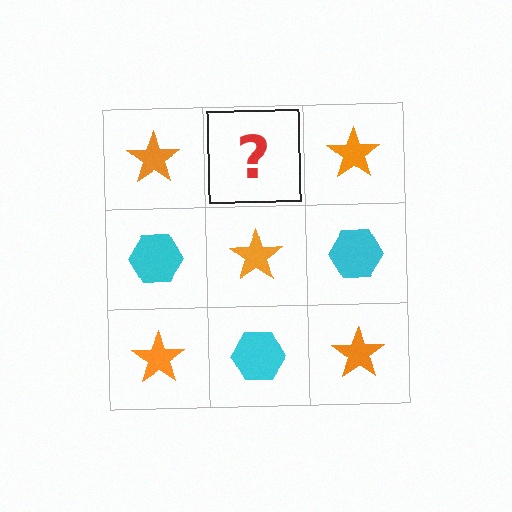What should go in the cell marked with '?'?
The missing cell should contain a cyan hexagon.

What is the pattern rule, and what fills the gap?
The rule is that it alternates orange star and cyan hexagon in a checkerboard pattern. The gap should be filled with a cyan hexagon.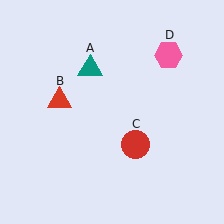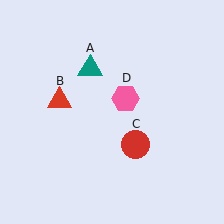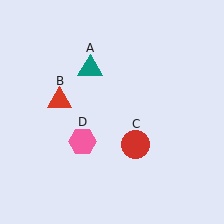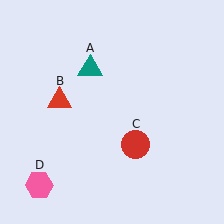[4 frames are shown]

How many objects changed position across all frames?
1 object changed position: pink hexagon (object D).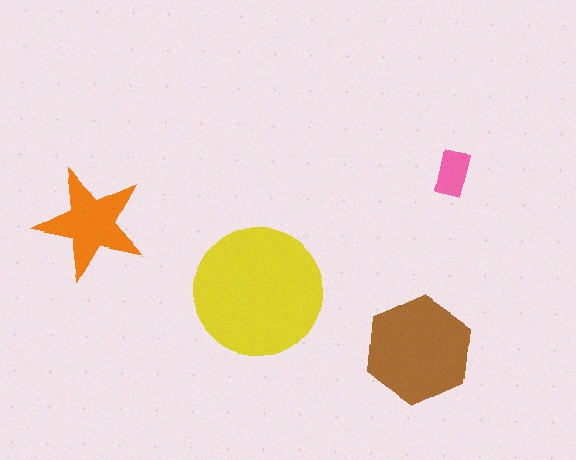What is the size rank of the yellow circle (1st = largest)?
1st.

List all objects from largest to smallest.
The yellow circle, the brown hexagon, the orange star, the pink rectangle.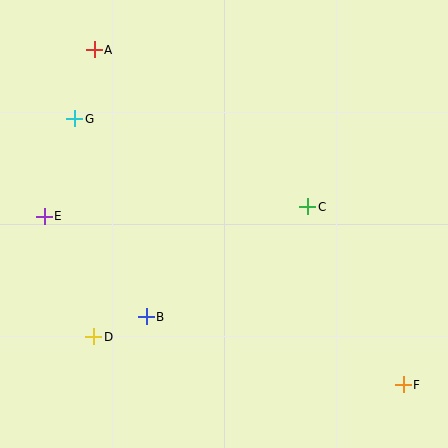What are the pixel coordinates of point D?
Point D is at (94, 337).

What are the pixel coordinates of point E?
Point E is at (44, 216).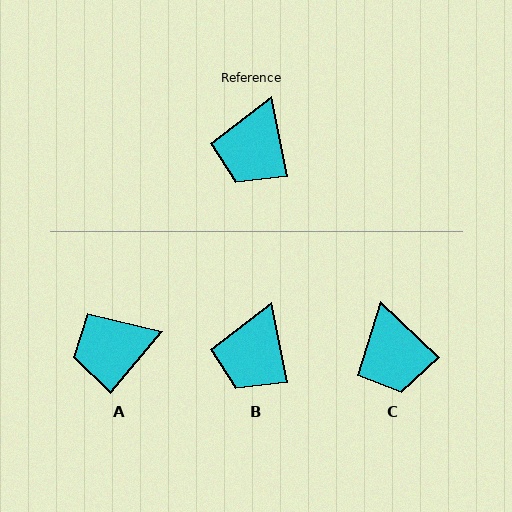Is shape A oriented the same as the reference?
No, it is off by about 51 degrees.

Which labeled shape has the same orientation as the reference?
B.